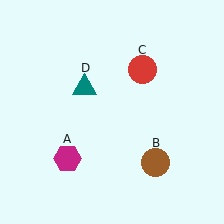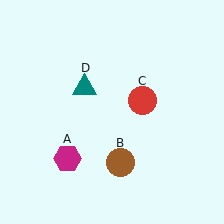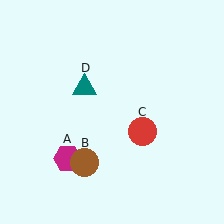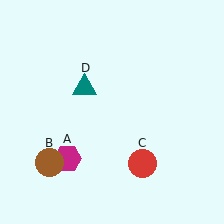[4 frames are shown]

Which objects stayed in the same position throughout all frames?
Magenta hexagon (object A) and teal triangle (object D) remained stationary.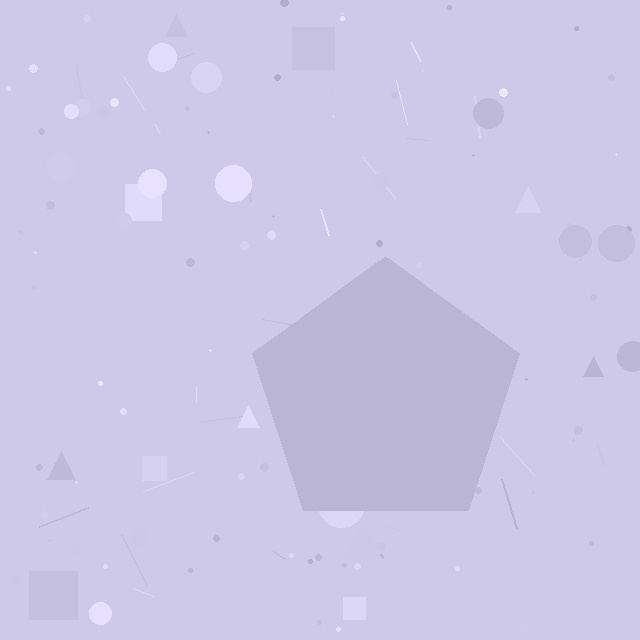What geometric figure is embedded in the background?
A pentagon is embedded in the background.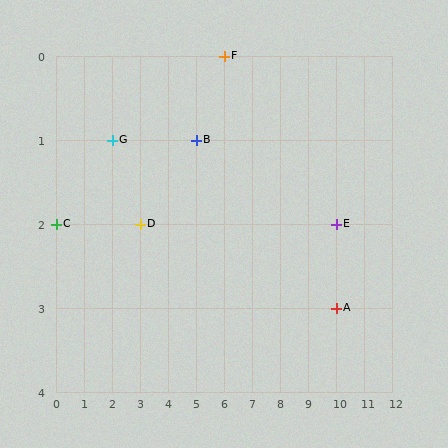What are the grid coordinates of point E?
Point E is at grid coordinates (10, 2).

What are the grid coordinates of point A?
Point A is at grid coordinates (10, 3).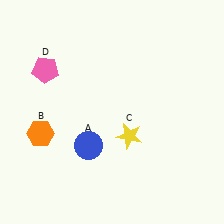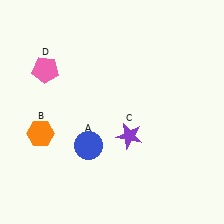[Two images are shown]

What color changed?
The star (C) changed from yellow in Image 1 to purple in Image 2.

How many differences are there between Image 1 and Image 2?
There is 1 difference between the two images.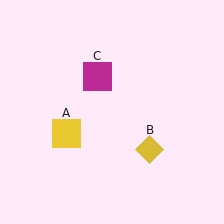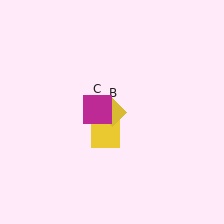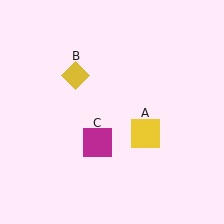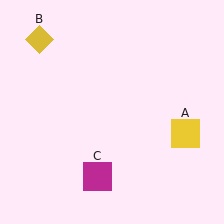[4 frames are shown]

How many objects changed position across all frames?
3 objects changed position: yellow square (object A), yellow diamond (object B), magenta square (object C).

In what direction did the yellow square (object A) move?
The yellow square (object A) moved right.